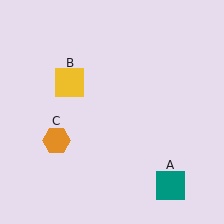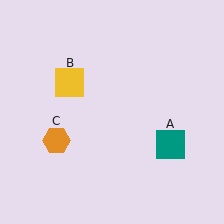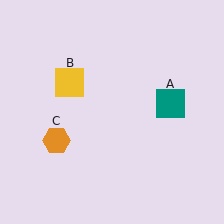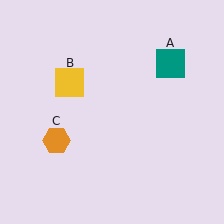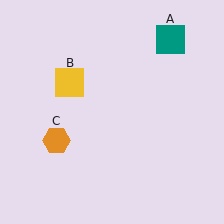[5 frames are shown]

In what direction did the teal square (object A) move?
The teal square (object A) moved up.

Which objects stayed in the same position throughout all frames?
Yellow square (object B) and orange hexagon (object C) remained stationary.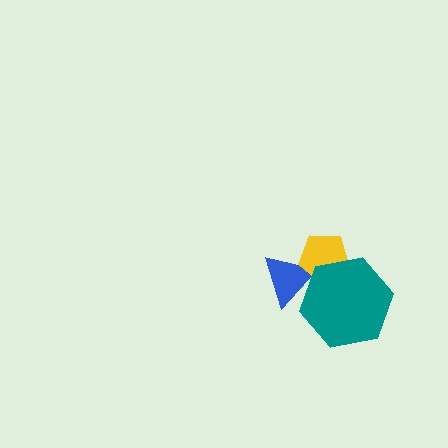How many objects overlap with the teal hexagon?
2 objects overlap with the teal hexagon.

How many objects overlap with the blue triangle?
2 objects overlap with the blue triangle.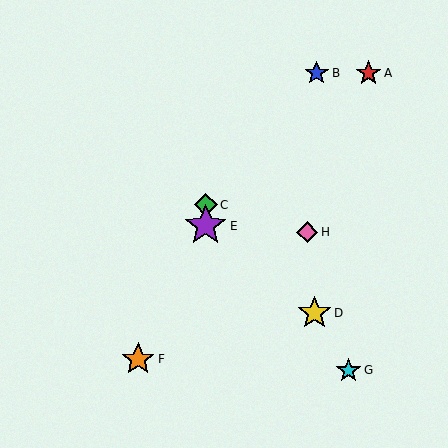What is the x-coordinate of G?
Object G is at x≈349.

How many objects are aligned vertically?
2 objects (C, E) are aligned vertically.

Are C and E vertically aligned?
Yes, both are at x≈206.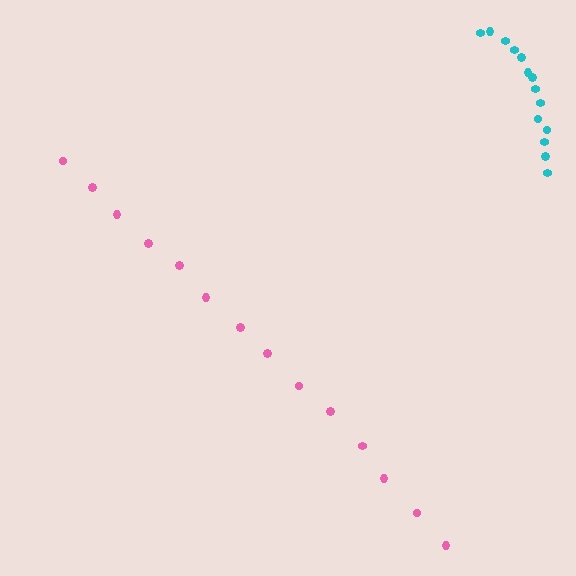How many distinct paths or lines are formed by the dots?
There are 2 distinct paths.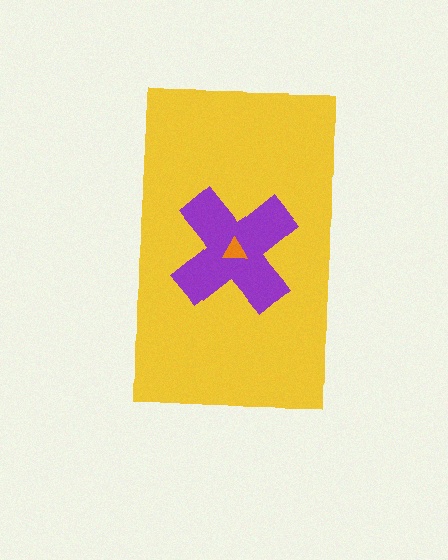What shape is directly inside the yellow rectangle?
The purple cross.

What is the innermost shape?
The orange triangle.